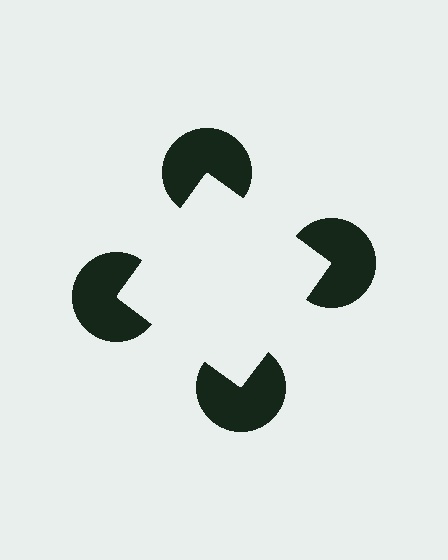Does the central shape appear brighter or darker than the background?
It typically appears slightly brighter than the background, even though no actual brightness change is drawn.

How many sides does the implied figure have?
4 sides.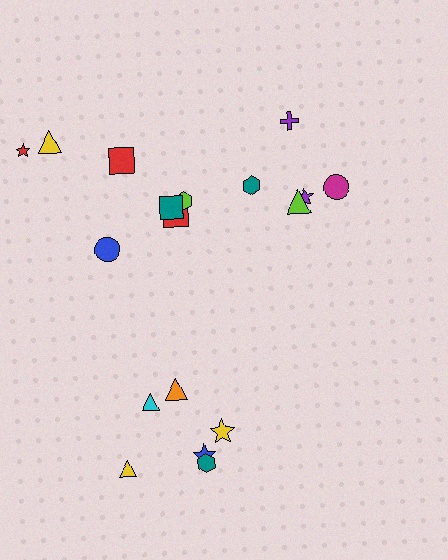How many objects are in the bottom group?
There are 6 objects.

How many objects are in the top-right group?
There are 5 objects.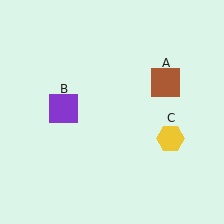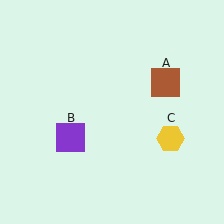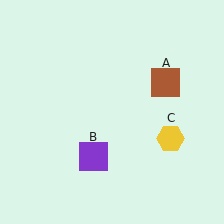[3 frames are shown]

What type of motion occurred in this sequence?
The purple square (object B) rotated counterclockwise around the center of the scene.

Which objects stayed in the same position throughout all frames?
Brown square (object A) and yellow hexagon (object C) remained stationary.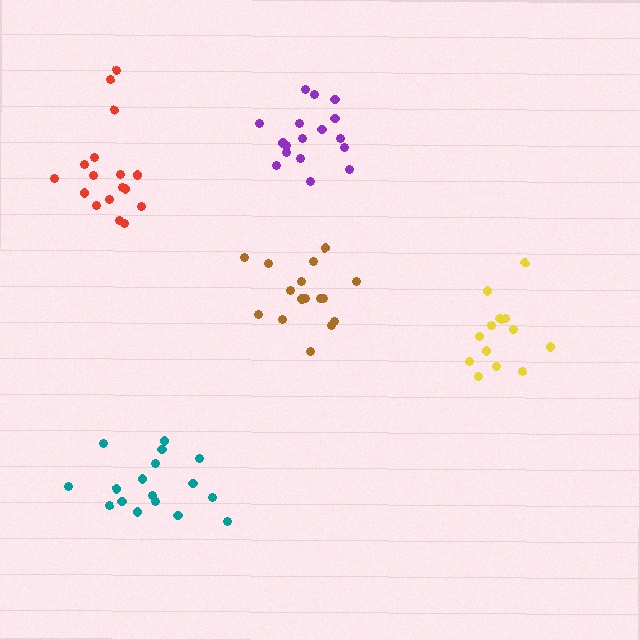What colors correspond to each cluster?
The clusters are colored: red, brown, yellow, purple, teal.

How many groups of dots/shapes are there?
There are 5 groups.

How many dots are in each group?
Group 1: 18 dots, Group 2: 17 dots, Group 3: 14 dots, Group 4: 17 dots, Group 5: 17 dots (83 total).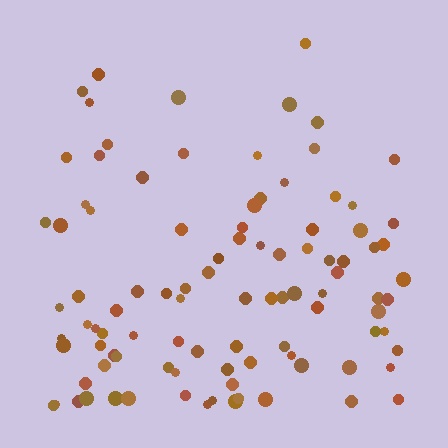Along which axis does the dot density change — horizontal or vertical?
Vertical.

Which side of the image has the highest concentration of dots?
The bottom.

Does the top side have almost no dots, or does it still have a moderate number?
Still a moderate number, just noticeably fewer than the bottom.